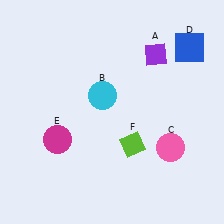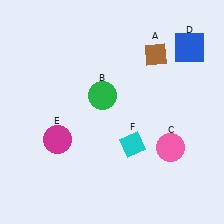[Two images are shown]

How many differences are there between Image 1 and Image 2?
There are 3 differences between the two images.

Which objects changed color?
A changed from purple to brown. B changed from cyan to green. F changed from lime to cyan.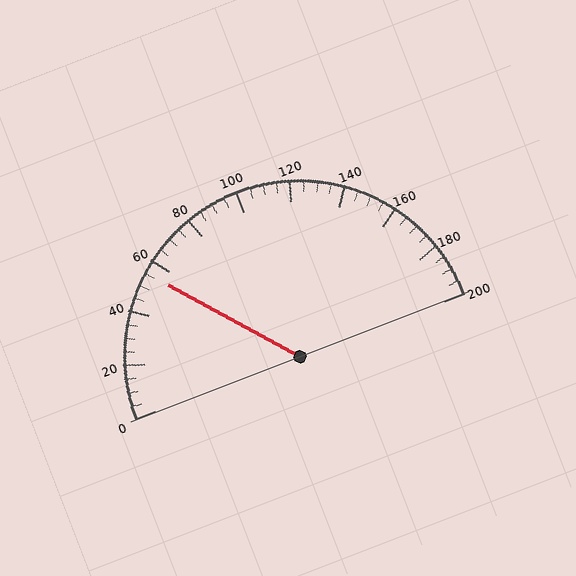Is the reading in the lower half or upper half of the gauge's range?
The reading is in the lower half of the range (0 to 200).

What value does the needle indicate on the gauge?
The needle indicates approximately 55.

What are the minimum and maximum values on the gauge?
The gauge ranges from 0 to 200.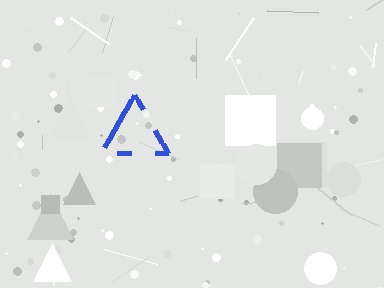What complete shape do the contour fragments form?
The contour fragments form a triangle.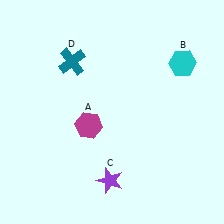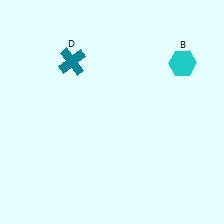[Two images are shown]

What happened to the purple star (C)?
The purple star (C) was removed in Image 2. It was in the bottom-left area of Image 1.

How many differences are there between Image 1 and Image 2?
There are 2 differences between the two images.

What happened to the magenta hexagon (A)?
The magenta hexagon (A) was removed in Image 2. It was in the bottom-left area of Image 1.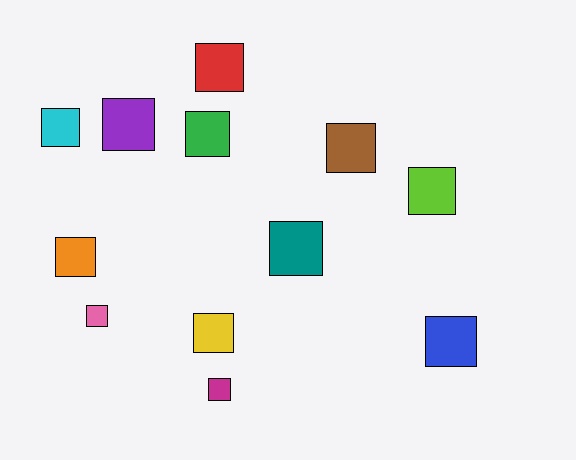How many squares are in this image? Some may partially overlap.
There are 12 squares.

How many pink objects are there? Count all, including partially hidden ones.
There is 1 pink object.